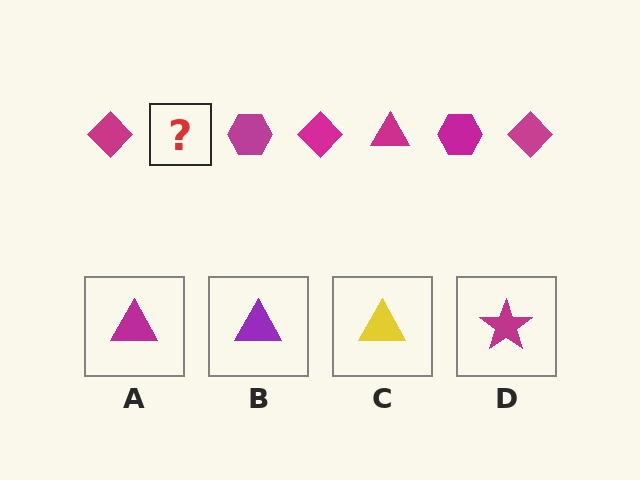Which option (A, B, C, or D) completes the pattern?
A.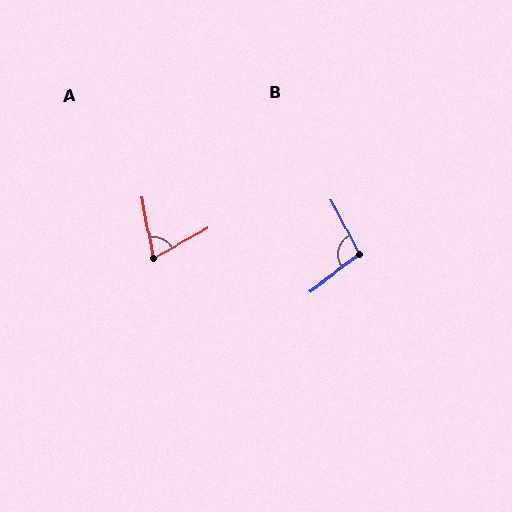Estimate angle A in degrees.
Approximately 72 degrees.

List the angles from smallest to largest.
A (72°), B (100°).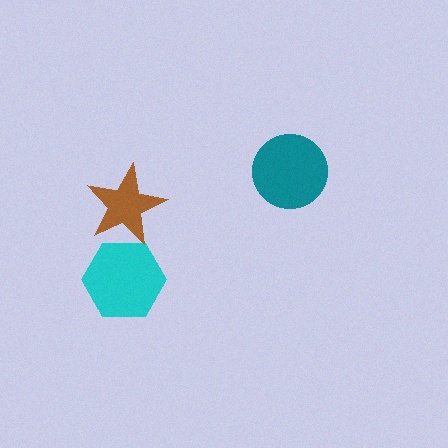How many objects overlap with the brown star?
1 object overlaps with the brown star.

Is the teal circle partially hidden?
No, no other shape covers it.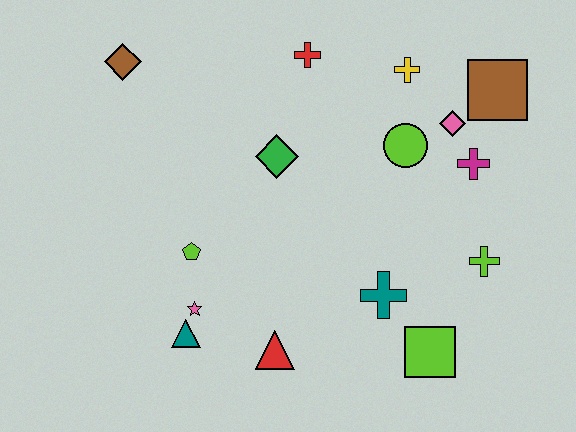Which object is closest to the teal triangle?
The pink star is closest to the teal triangle.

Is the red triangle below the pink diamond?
Yes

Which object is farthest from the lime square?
The brown diamond is farthest from the lime square.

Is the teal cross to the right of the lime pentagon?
Yes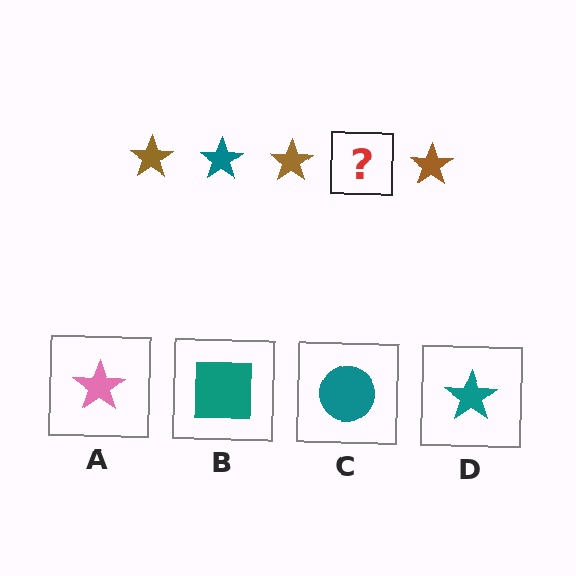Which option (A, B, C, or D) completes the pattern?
D.